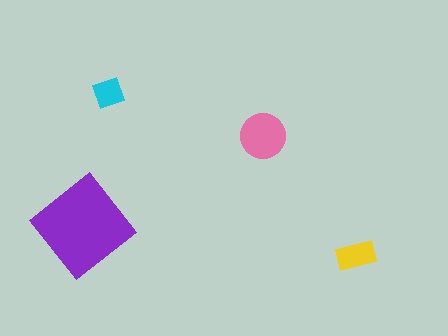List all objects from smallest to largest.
The cyan diamond, the yellow rectangle, the pink circle, the purple diamond.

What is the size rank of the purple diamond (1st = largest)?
1st.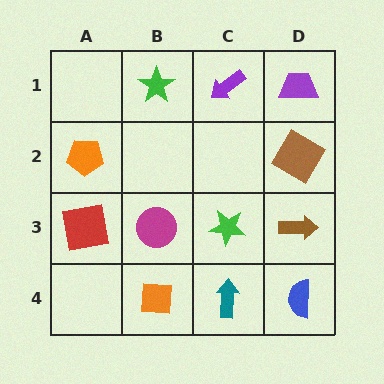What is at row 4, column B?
An orange square.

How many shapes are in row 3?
4 shapes.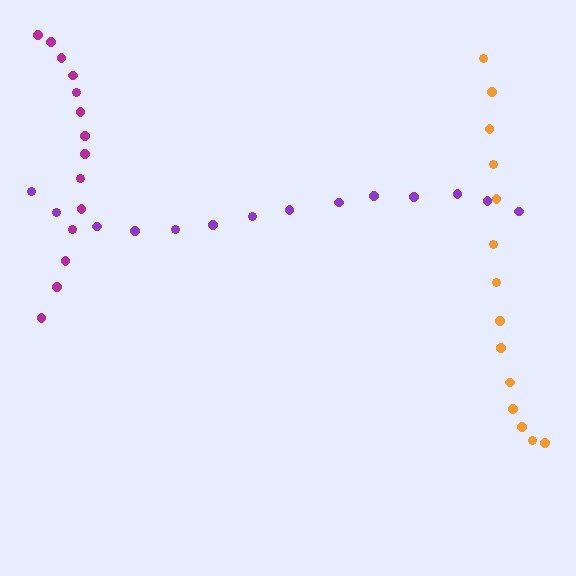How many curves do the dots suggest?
There are 3 distinct paths.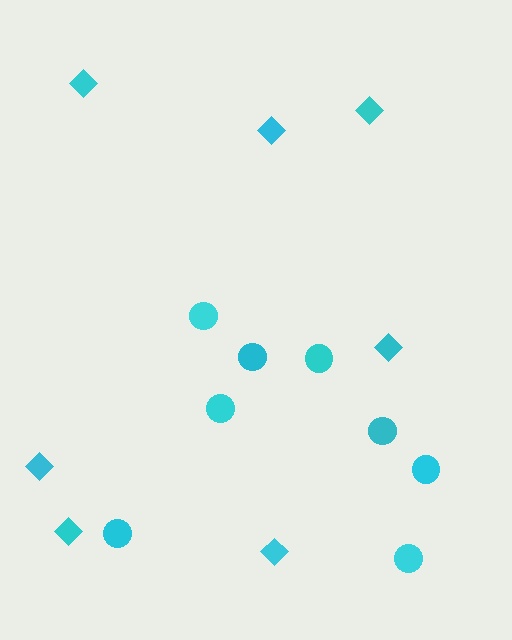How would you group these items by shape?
There are 2 groups: one group of circles (8) and one group of diamonds (7).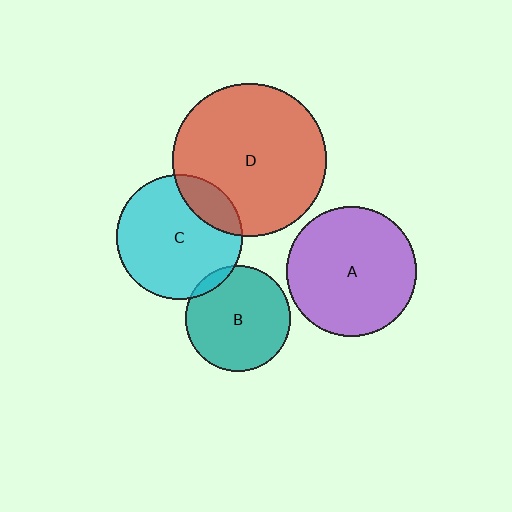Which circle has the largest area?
Circle D (red).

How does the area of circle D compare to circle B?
Approximately 2.1 times.